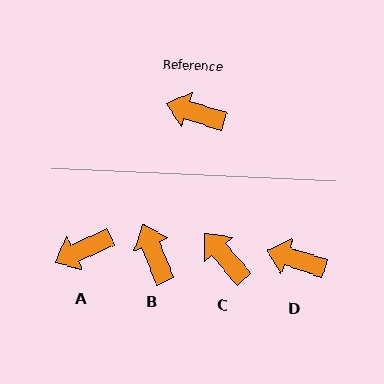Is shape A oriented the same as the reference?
No, it is off by about 43 degrees.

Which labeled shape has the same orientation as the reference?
D.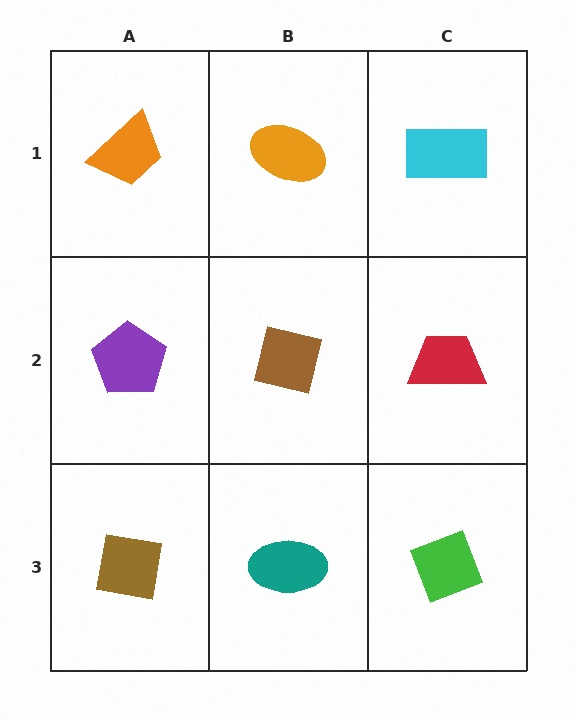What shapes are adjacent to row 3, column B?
A brown square (row 2, column B), a brown square (row 3, column A), a green diamond (row 3, column C).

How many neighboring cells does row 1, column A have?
2.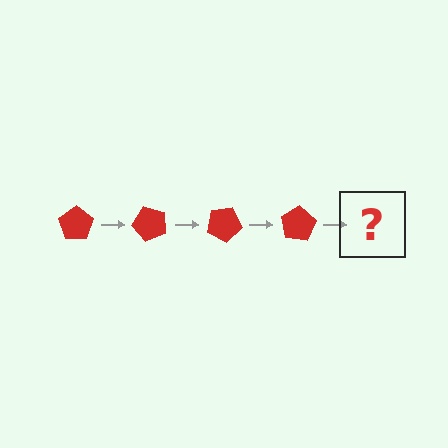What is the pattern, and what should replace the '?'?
The pattern is that the pentagon rotates 50 degrees each step. The '?' should be a red pentagon rotated 200 degrees.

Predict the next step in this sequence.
The next step is a red pentagon rotated 200 degrees.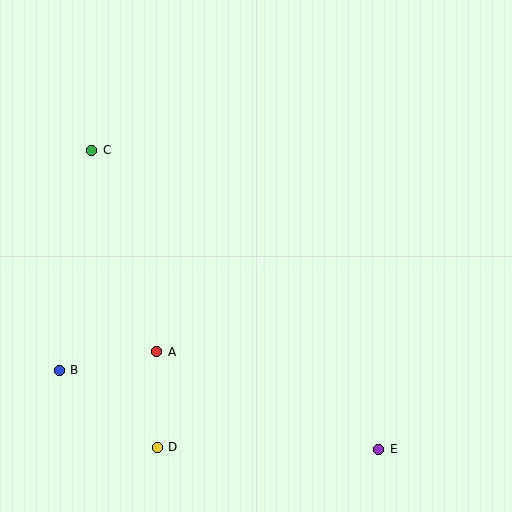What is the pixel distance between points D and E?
The distance between D and E is 221 pixels.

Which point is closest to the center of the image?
Point A at (157, 352) is closest to the center.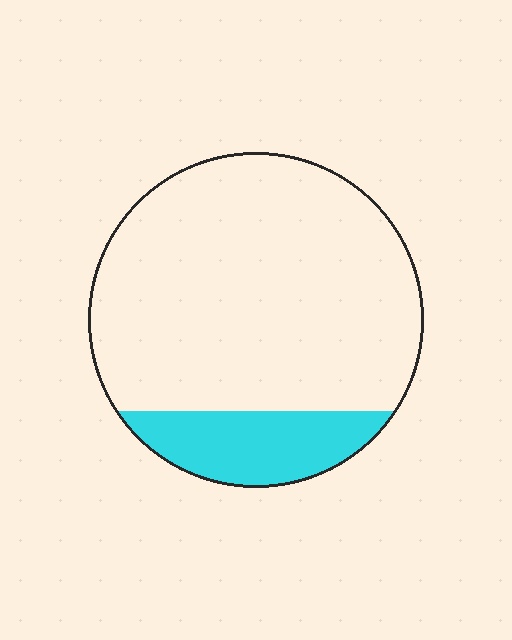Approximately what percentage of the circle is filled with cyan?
Approximately 15%.